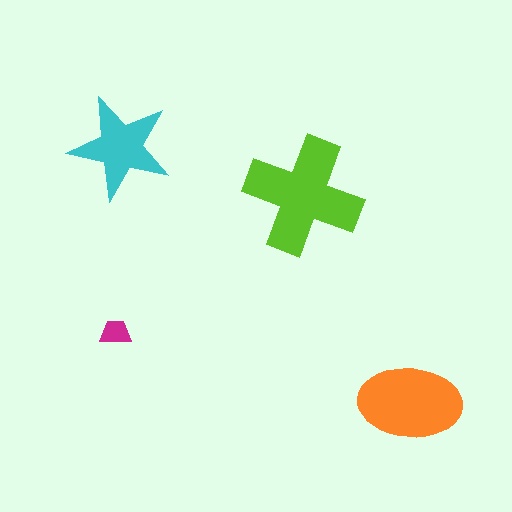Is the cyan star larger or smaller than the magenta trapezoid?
Larger.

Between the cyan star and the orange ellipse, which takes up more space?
The orange ellipse.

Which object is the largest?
The lime cross.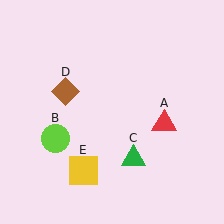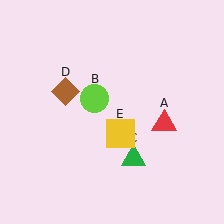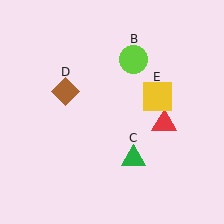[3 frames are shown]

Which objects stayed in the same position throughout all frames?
Red triangle (object A) and green triangle (object C) and brown diamond (object D) remained stationary.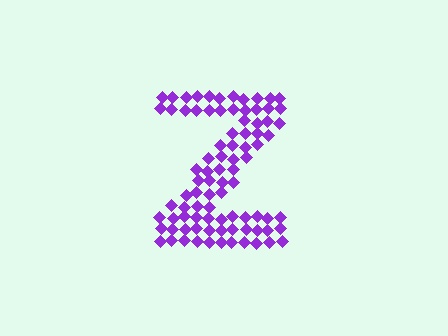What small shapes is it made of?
It is made of small diamonds.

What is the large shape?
The large shape is the letter Z.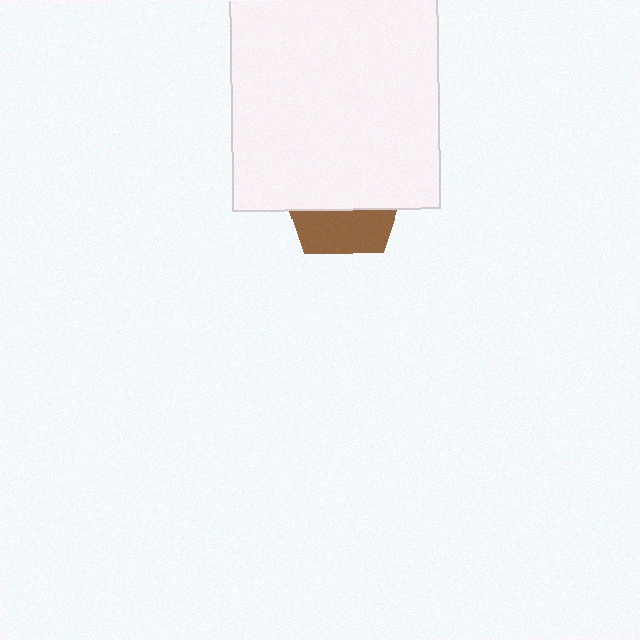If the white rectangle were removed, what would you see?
You would see the complete brown pentagon.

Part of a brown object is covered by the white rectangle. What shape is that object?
It is a pentagon.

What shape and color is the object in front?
The object in front is a white rectangle.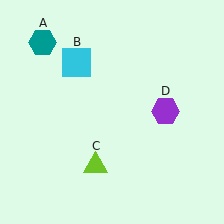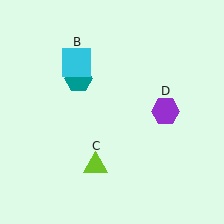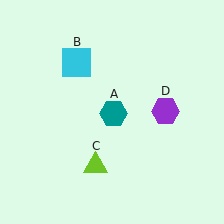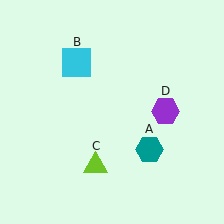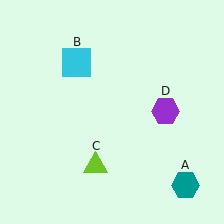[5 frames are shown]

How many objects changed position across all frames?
1 object changed position: teal hexagon (object A).